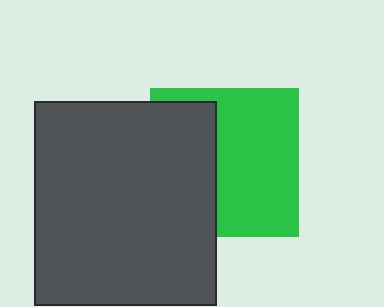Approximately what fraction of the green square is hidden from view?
Roughly 41% of the green square is hidden behind the dark gray rectangle.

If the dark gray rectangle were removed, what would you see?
You would see the complete green square.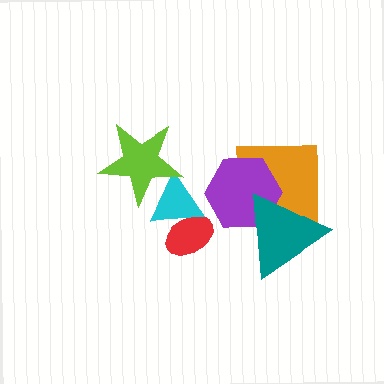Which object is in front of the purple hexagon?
The teal triangle is in front of the purple hexagon.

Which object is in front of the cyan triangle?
The lime star is in front of the cyan triangle.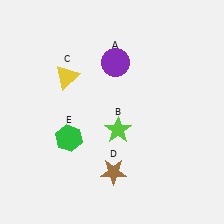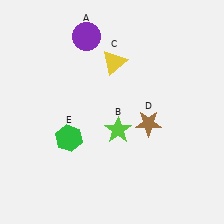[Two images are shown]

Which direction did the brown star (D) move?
The brown star (D) moved up.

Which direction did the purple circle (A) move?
The purple circle (A) moved left.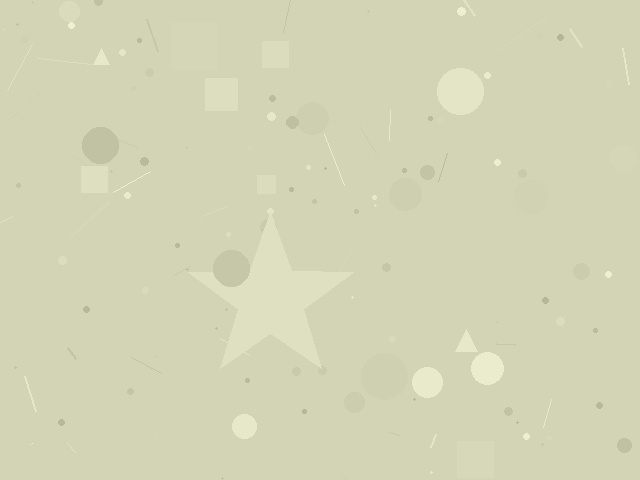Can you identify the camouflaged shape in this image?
The camouflaged shape is a star.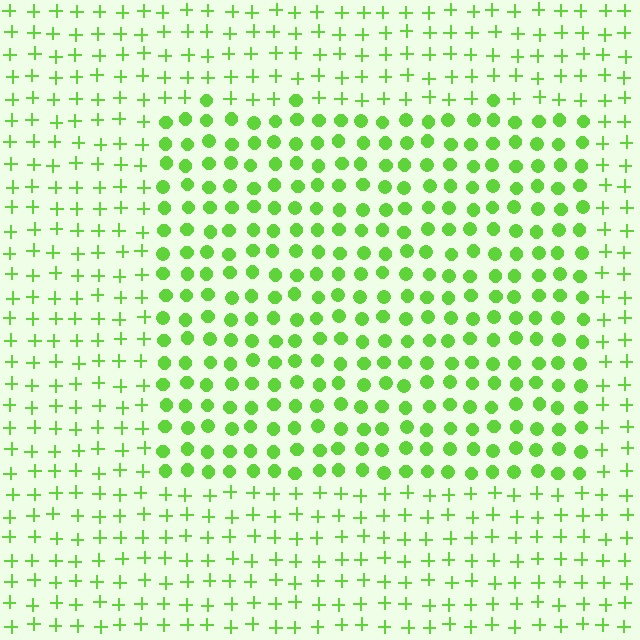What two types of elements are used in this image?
The image uses circles inside the rectangle region and plus signs outside it.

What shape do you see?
I see a rectangle.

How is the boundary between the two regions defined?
The boundary is defined by a change in element shape: circles inside vs. plus signs outside. All elements share the same color and spacing.